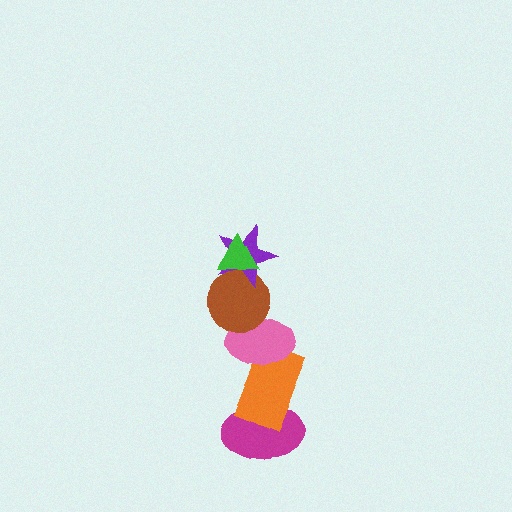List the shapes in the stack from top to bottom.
From top to bottom: the green triangle, the purple star, the brown circle, the pink ellipse, the orange rectangle, the magenta ellipse.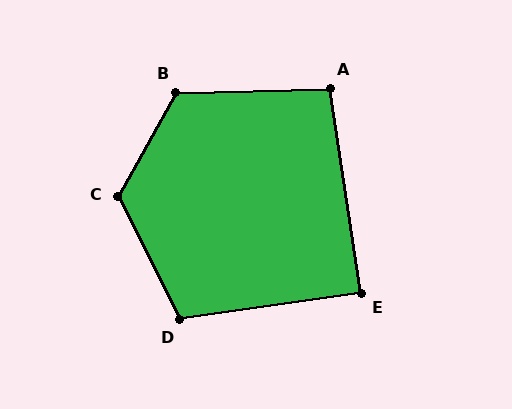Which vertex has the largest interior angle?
C, at approximately 125 degrees.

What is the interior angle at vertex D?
Approximately 108 degrees (obtuse).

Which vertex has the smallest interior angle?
E, at approximately 90 degrees.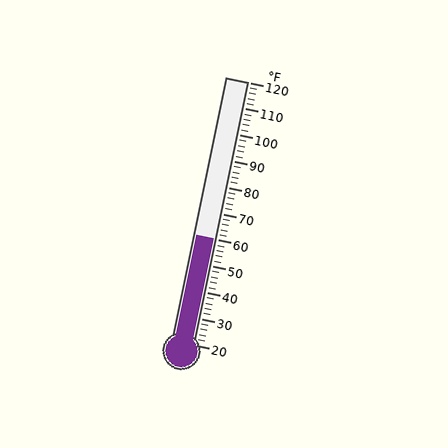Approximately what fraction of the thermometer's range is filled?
The thermometer is filled to approximately 40% of its range.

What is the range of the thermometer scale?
The thermometer scale ranges from 20°F to 120°F.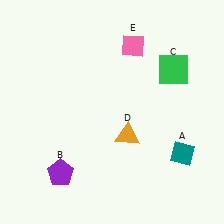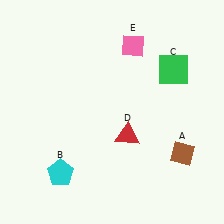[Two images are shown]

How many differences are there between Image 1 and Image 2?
There are 3 differences between the two images.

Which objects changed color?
A changed from teal to brown. B changed from purple to cyan. D changed from orange to red.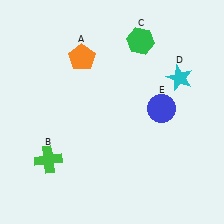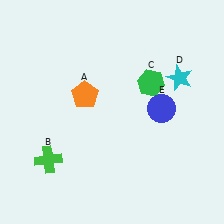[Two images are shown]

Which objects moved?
The objects that moved are: the orange pentagon (A), the green hexagon (C).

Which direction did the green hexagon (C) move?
The green hexagon (C) moved down.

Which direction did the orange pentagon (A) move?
The orange pentagon (A) moved down.